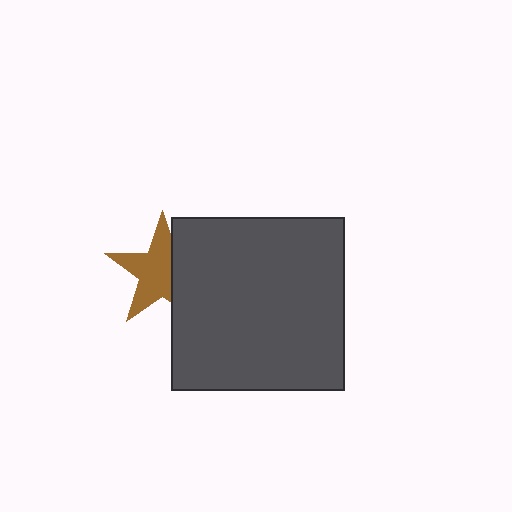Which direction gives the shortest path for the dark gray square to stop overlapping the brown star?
Moving right gives the shortest separation.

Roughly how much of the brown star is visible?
Most of it is visible (roughly 66%).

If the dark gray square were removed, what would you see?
You would see the complete brown star.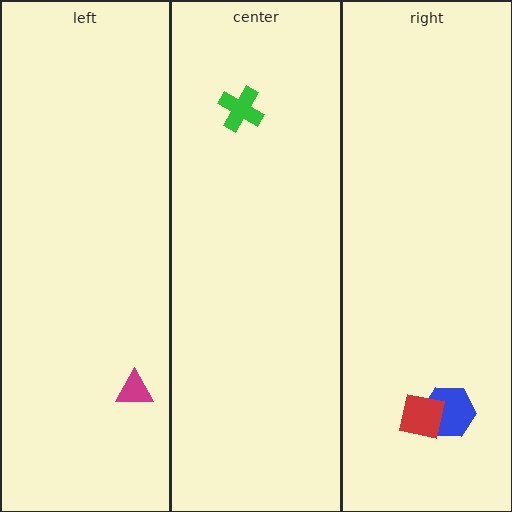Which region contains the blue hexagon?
The right region.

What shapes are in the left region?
The magenta triangle.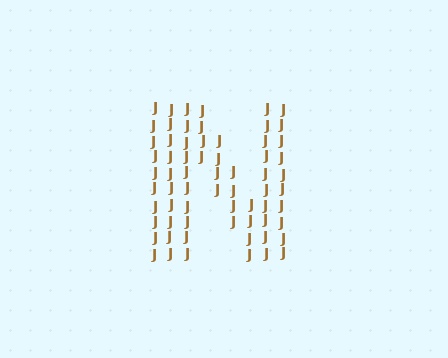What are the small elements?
The small elements are letter J's.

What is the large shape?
The large shape is the letter N.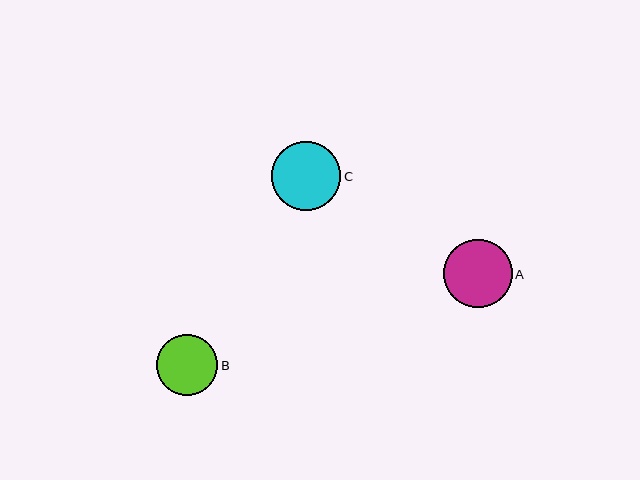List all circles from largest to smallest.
From largest to smallest: C, A, B.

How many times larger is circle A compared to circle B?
Circle A is approximately 1.1 times the size of circle B.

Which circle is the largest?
Circle C is the largest with a size of approximately 69 pixels.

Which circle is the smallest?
Circle B is the smallest with a size of approximately 61 pixels.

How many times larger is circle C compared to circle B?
Circle C is approximately 1.1 times the size of circle B.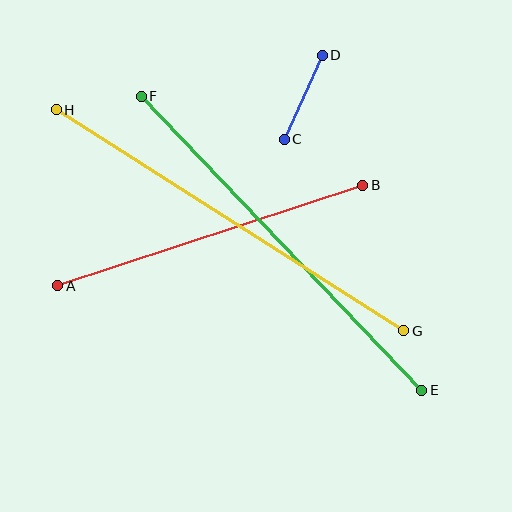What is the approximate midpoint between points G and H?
The midpoint is at approximately (230, 220) pixels.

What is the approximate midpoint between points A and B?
The midpoint is at approximately (210, 236) pixels.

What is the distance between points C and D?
The distance is approximately 92 pixels.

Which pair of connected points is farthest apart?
Points G and H are farthest apart.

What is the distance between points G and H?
The distance is approximately 412 pixels.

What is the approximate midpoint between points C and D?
The midpoint is at approximately (303, 97) pixels.